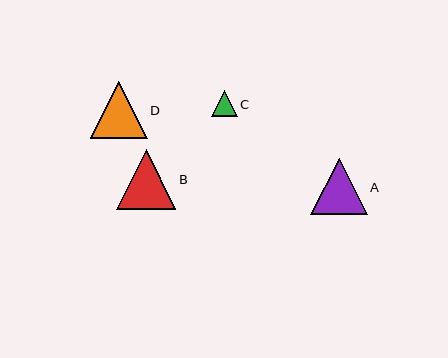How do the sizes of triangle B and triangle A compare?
Triangle B and triangle A are approximately the same size.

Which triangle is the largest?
Triangle B is the largest with a size of approximately 60 pixels.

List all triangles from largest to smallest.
From largest to smallest: B, D, A, C.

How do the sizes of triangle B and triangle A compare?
Triangle B and triangle A are approximately the same size.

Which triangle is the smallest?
Triangle C is the smallest with a size of approximately 26 pixels.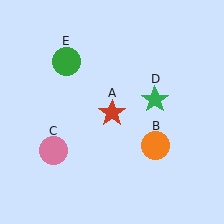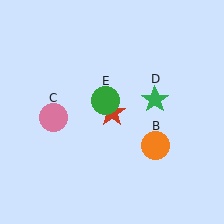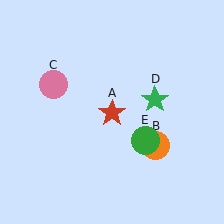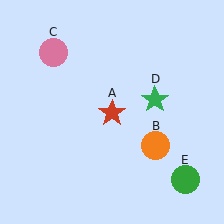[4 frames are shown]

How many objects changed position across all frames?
2 objects changed position: pink circle (object C), green circle (object E).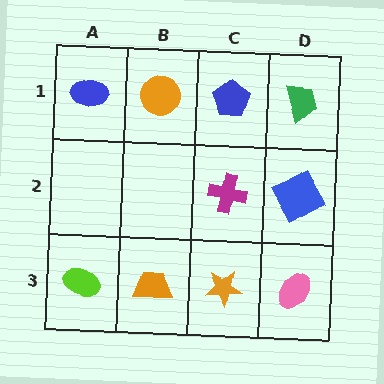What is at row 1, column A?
A blue ellipse.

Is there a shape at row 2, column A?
No, that cell is empty.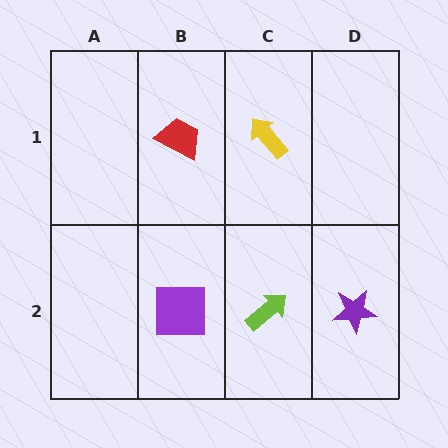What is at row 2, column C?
A lime arrow.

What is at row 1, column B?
A red trapezoid.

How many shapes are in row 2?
3 shapes.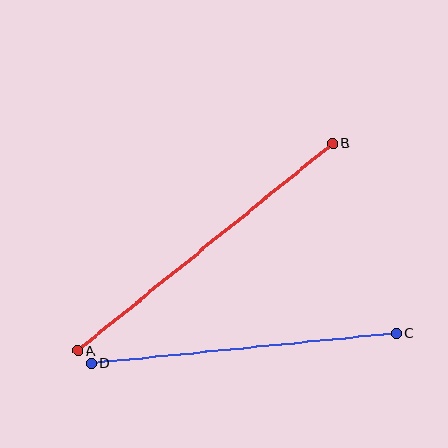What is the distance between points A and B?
The distance is approximately 329 pixels.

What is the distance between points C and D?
The distance is approximately 307 pixels.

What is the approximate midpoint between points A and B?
The midpoint is at approximately (205, 247) pixels.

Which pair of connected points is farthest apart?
Points A and B are farthest apart.